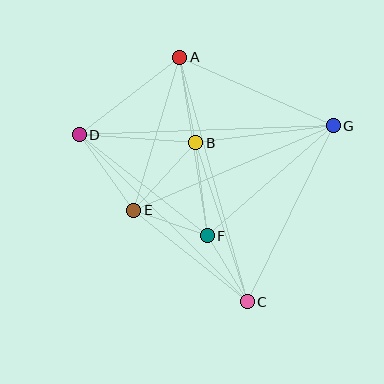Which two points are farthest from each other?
Points D and G are farthest from each other.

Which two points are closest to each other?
Points C and F are closest to each other.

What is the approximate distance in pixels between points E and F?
The distance between E and F is approximately 78 pixels.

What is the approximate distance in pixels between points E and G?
The distance between E and G is approximately 217 pixels.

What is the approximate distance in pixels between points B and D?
The distance between B and D is approximately 117 pixels.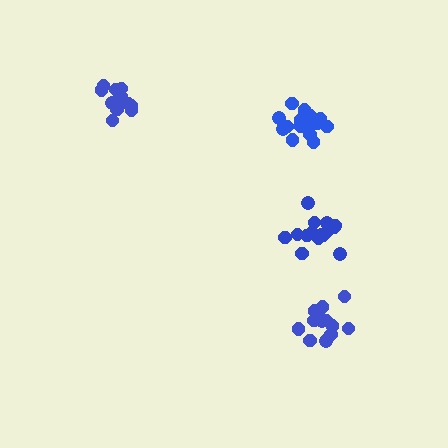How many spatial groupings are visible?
There are 4 spatial groupings.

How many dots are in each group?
Group 1: 14 dots, Group 2: 15 dots, Group 3: 13 dots, Group 4: 17 dots (59 total).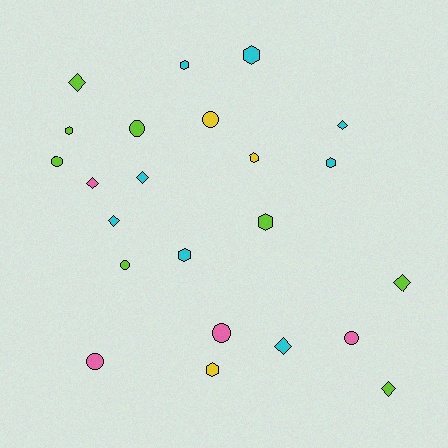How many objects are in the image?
There are 23 objects.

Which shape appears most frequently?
Diamond, with 8 objects.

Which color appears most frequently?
Cyan, with 8 objects.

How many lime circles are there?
There are 3 lime circles.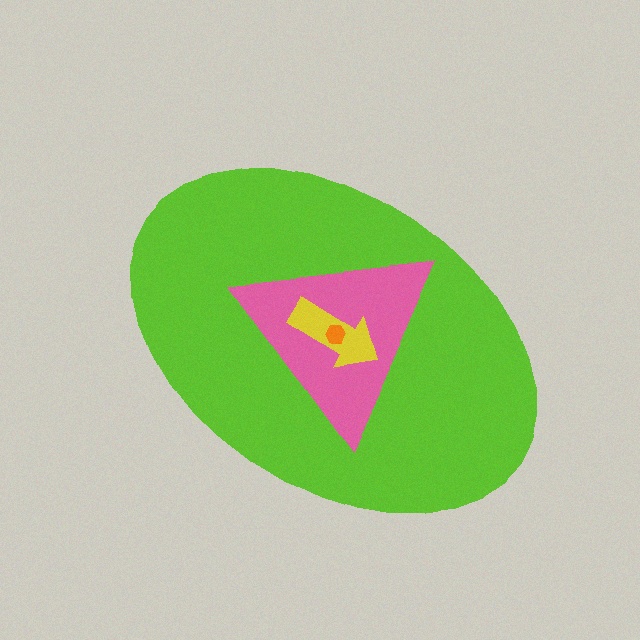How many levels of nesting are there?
4.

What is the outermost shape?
The lime ellipse.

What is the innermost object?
The orange hexagon.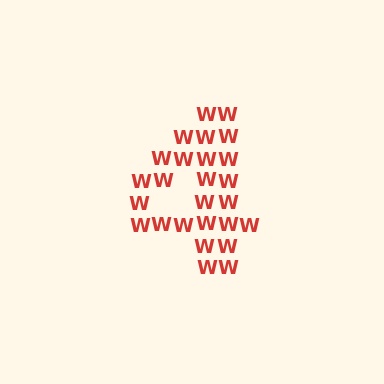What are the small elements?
The small elements are letter W's.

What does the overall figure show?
The overall figure shows the digit 4.